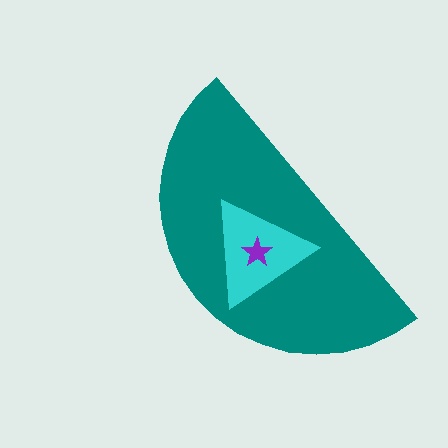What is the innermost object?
The purple star.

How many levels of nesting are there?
3.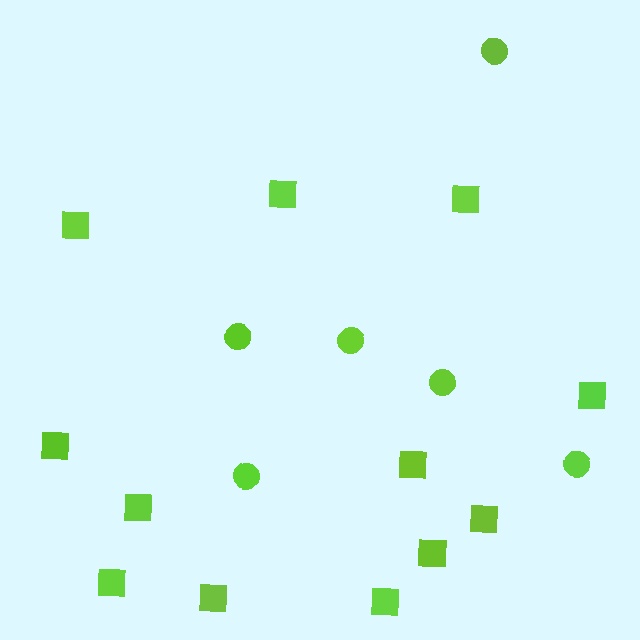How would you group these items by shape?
There are 2 groups: one group of squares (12) and one group of circles (6).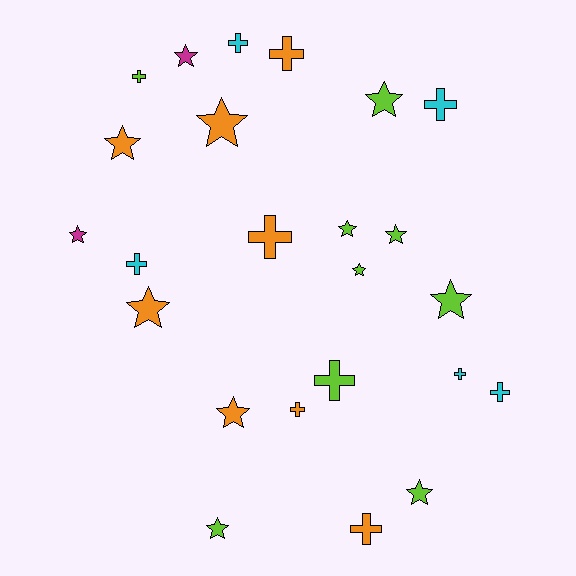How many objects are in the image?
There are 24 objects.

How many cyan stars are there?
There are no cyan stars.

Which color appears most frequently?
Lime, with 9 objects.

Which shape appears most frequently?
Star, with 13 objects.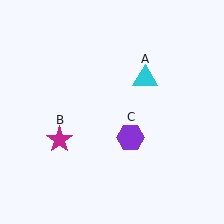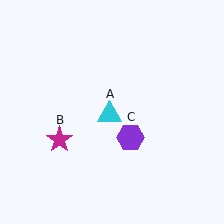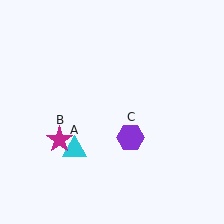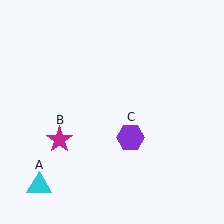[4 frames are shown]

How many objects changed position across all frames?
1 object changed position: cyan triangle (object A).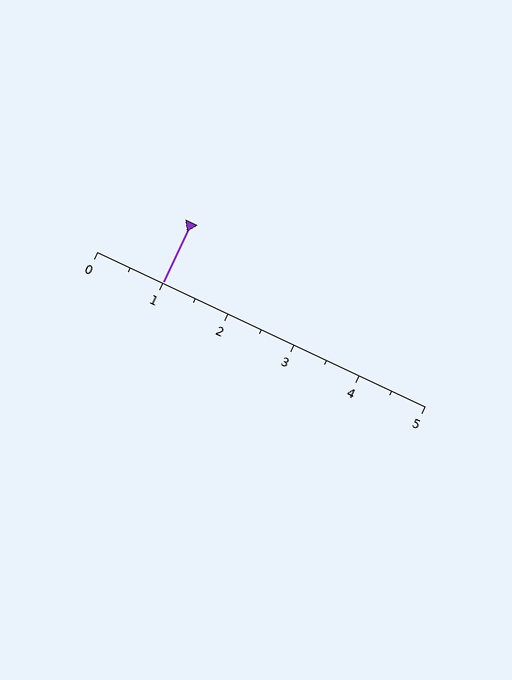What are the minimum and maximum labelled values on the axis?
The axis runs from 0 to 5.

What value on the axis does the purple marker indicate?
The marker indicates approximately 1.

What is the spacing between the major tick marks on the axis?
The major ticks are spaced 1 apart.